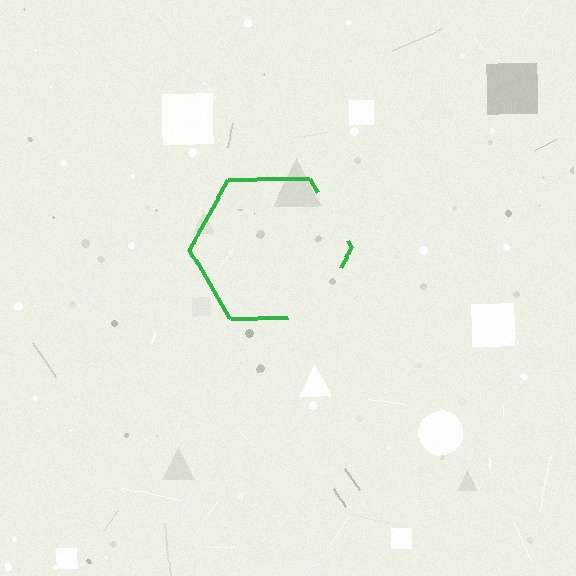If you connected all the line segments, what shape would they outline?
They would outline a hexagon.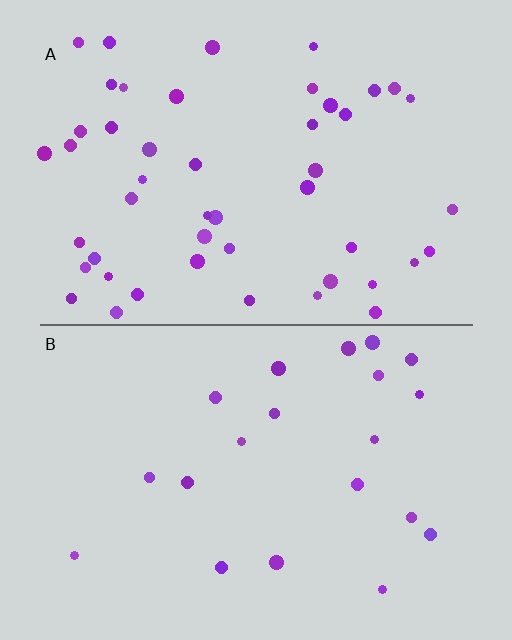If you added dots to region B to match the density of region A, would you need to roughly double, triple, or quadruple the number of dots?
Approximately double.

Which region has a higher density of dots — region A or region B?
A (the top).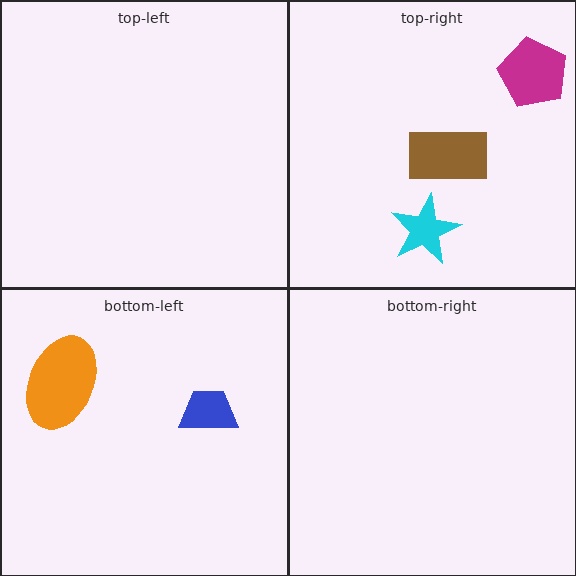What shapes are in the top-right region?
The brown rectangle, the magenta pentagon, the cyan star.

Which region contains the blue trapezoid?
The bottom-left region.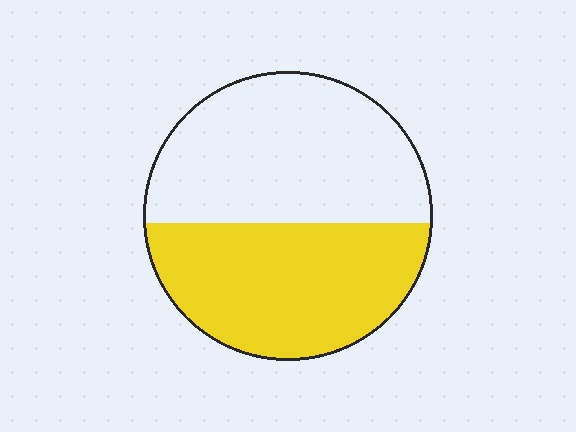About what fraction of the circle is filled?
About one half (1/2).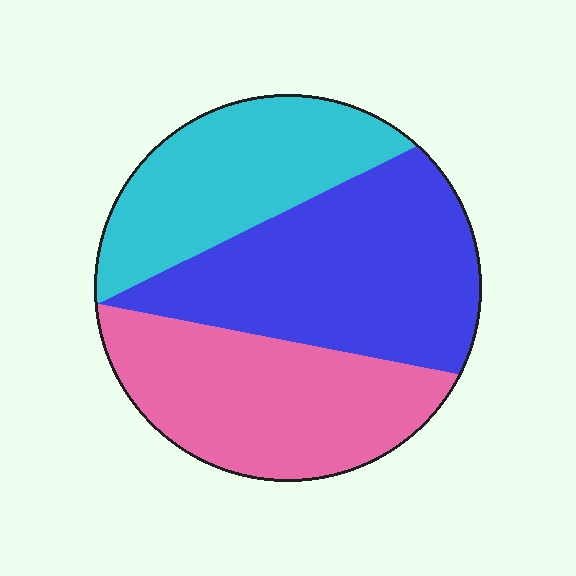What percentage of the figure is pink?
Pink takes up between a sixth and a third of the figure.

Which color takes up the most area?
Blue, at roughly 40%.